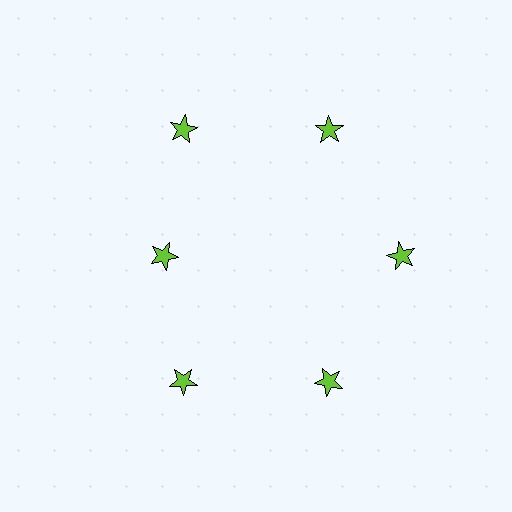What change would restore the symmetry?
The symmetry would be restored by moving it outward, back onto the ring so that all 6 stars sit at equal angles and equal distance from the center.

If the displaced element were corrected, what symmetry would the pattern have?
It would have 6-fold rotational symmetry — the pattern would map onto itself every 60 degrees.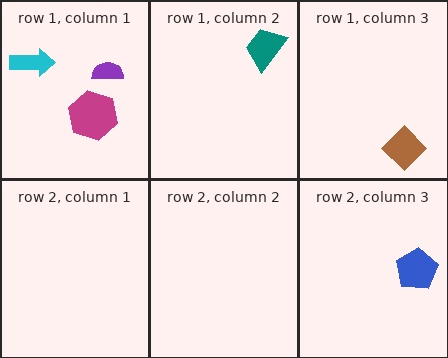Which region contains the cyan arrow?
The row 1, column 1 region.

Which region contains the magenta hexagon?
The row 1, column 1 region.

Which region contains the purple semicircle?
The row 1, column 1 region.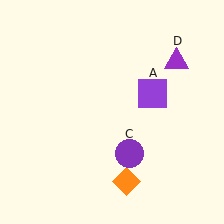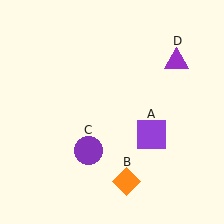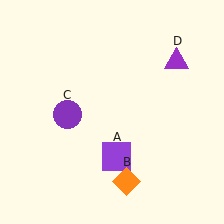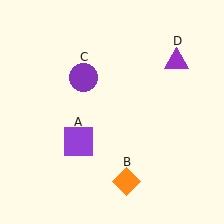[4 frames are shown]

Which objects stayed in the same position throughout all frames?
Orange diamond (object B) and purple triangle (object D) remained stationary.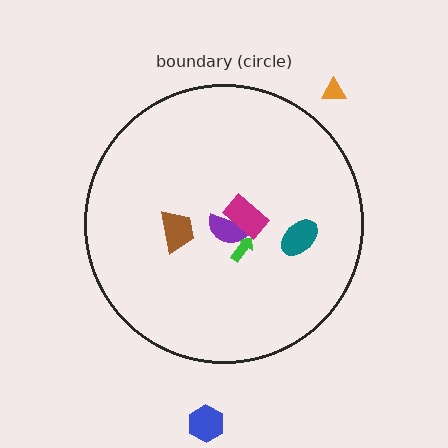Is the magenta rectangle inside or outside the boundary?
Inside.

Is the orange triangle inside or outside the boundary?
Outside.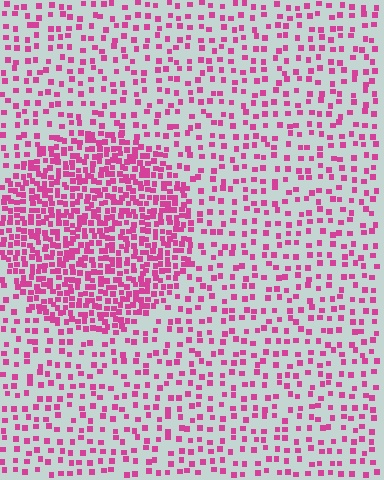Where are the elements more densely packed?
The elements are more densely packed inside the circle boundary.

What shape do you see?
I see a circle.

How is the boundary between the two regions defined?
The boundary is defined by a change in element density (approximately 2.5x ratio). All elements are the same color, size, and shape.